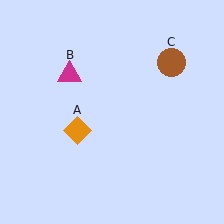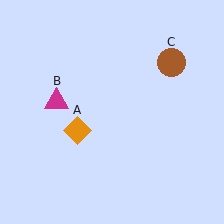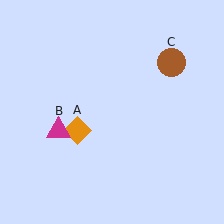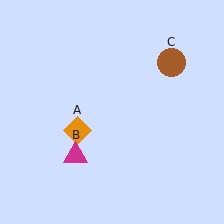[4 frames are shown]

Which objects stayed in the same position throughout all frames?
Orange diamond (object A) and brown circle (object C) remained stationary.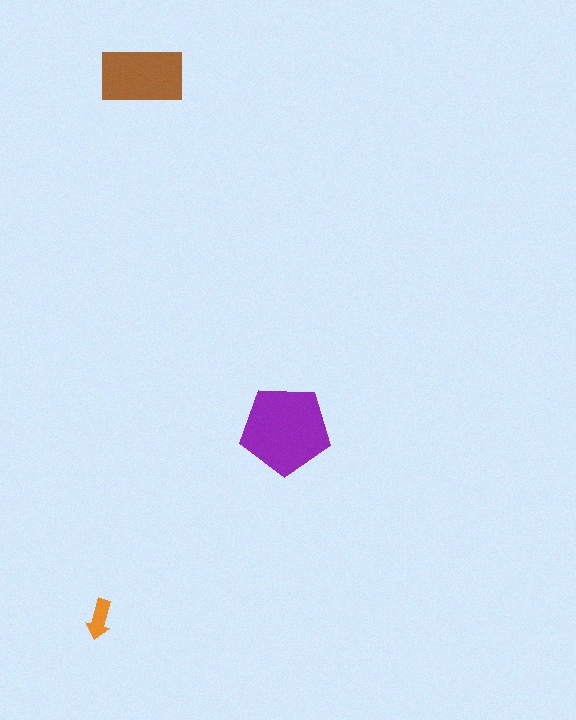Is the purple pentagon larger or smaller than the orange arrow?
Larger.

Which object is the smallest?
The orange arrow.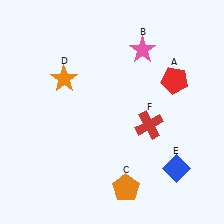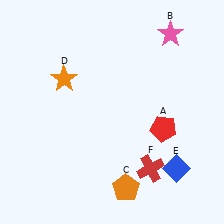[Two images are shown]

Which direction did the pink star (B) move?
The pink star (B) moved right.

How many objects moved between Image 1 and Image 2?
3 objects moved between the two images.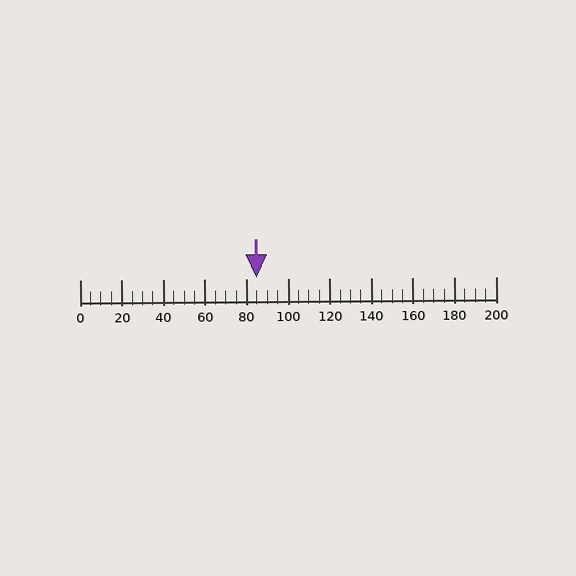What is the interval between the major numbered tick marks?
The major tick marks are spaced 20 units apart.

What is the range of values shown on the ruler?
The ruler shows values from 0 to 200.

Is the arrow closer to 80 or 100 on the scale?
The arrow is closer to 80.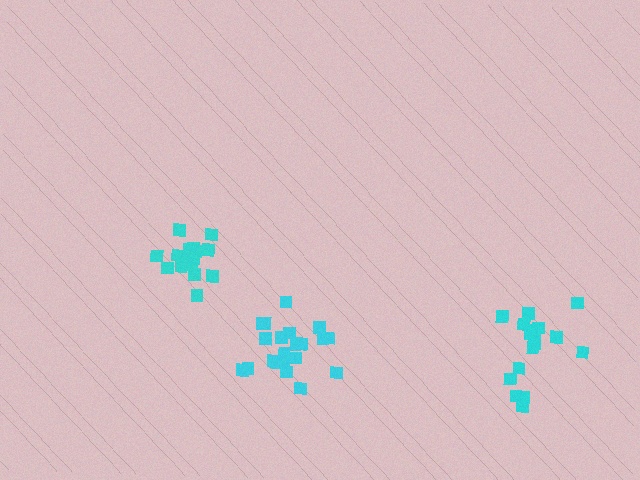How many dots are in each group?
Group 1: 21 dots, Group 2: 17 dots, Group 3: 17 dots (55 total).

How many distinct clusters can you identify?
There are 3 distinct clusters.